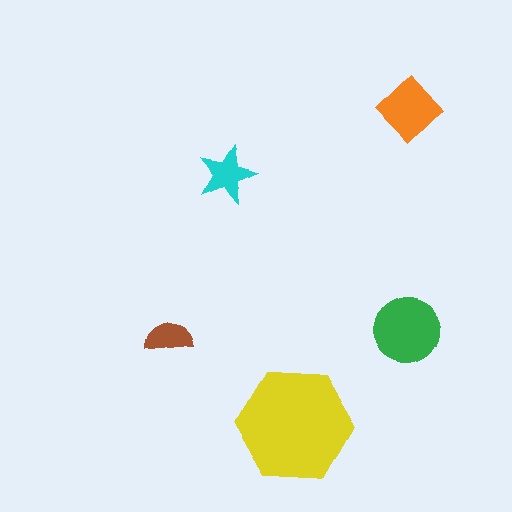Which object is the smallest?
The brown semicircle.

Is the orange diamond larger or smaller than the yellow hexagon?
Smaller.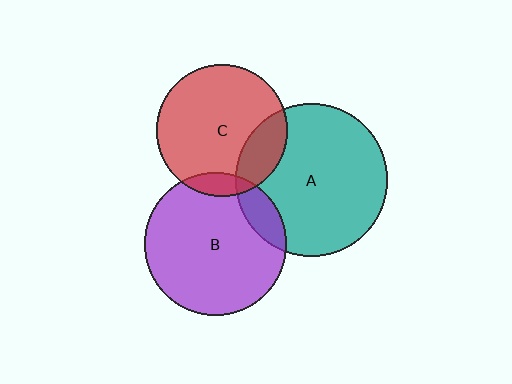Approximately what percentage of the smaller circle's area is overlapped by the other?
Approximately 20%.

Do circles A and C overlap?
Yes.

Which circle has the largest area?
Circle A (teal).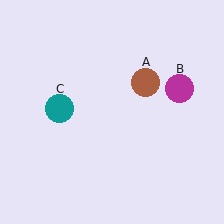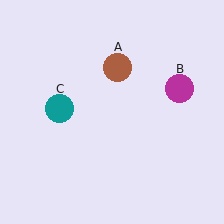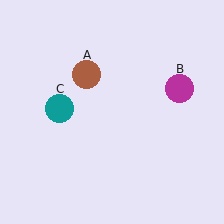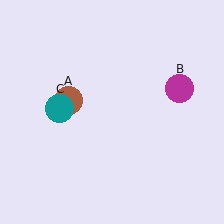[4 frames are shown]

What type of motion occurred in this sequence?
The brown circle (object A) rotated counterclockwise around the center of the scene.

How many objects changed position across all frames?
1 object changed position: brown circle (object A).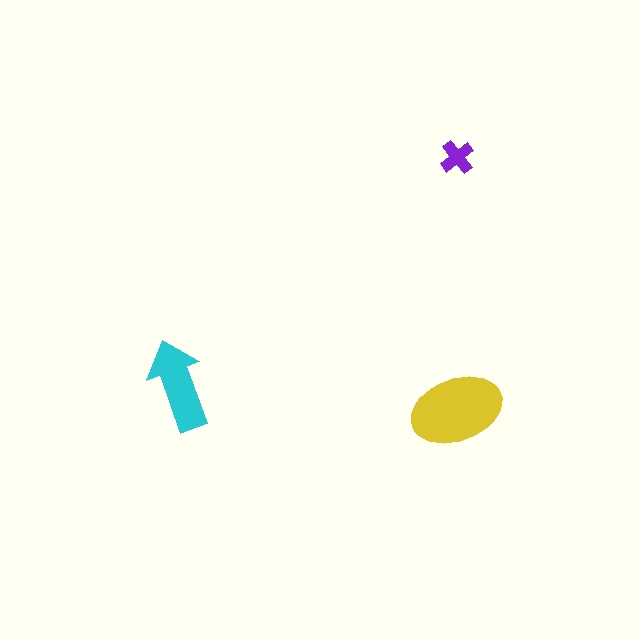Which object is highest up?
The purple cross is topmost.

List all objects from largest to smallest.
The yellow ellipse, the cyan arrow, the purple cross.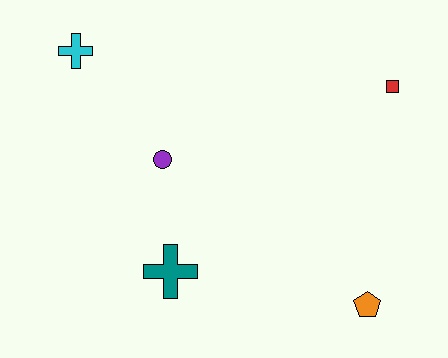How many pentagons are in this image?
There is 1 pentagon.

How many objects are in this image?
There are 5 objects.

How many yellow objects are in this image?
There are no yellow objects.